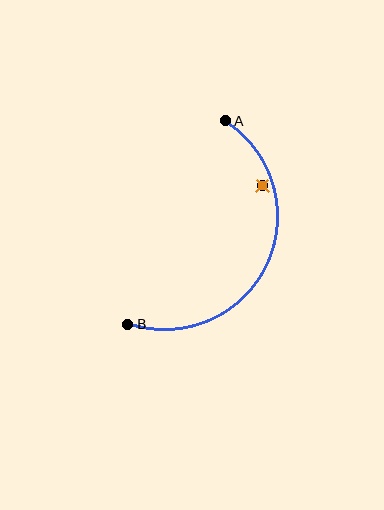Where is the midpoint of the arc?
The arc midpoint is the point on the curve farthest from the straight line joining A and B. It sits to the right of that line.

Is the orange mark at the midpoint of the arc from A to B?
No — the orange mark does not lie on the arc at all. It sits slightly inside the curve.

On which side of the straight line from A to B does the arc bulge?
The arc bulges to the right of the straight line connecting A and B.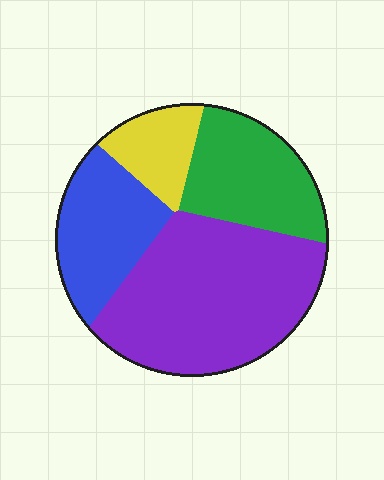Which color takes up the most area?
Purple, at roughly 45%.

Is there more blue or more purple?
Purple.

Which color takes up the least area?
Yellow, at roughly 10%.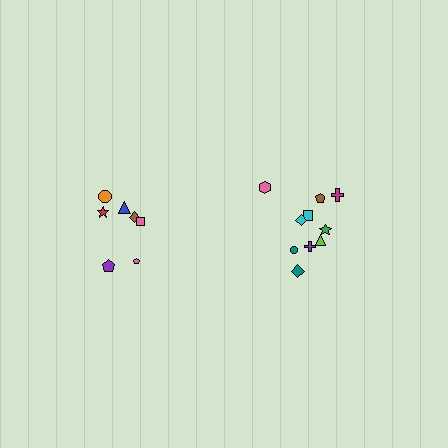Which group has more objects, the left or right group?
The right group.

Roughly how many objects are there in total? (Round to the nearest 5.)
Roughly 15 objects in total.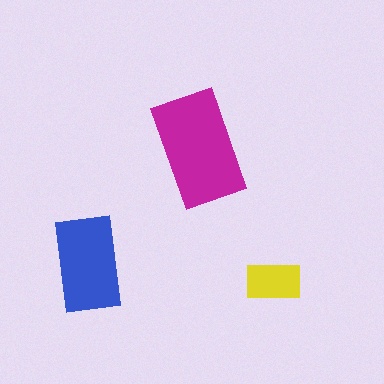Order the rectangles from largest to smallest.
the magenta one, the blue one, the yellow one.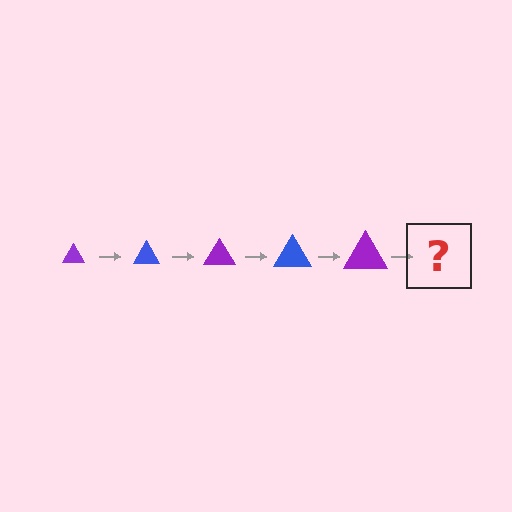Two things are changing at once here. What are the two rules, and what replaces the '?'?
The two rules are that the triangle grows larger each step and the color cycles through purple and blue. The '?' should be a blue triangle, larger than the previous one.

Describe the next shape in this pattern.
It should be a blue triangle, larger than the previous one.